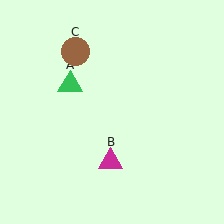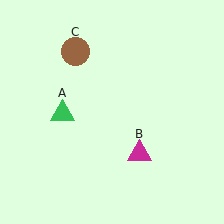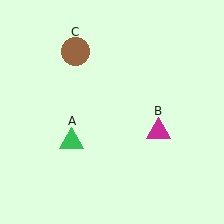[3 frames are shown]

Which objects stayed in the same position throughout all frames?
Brown circle (object C) remained stationary.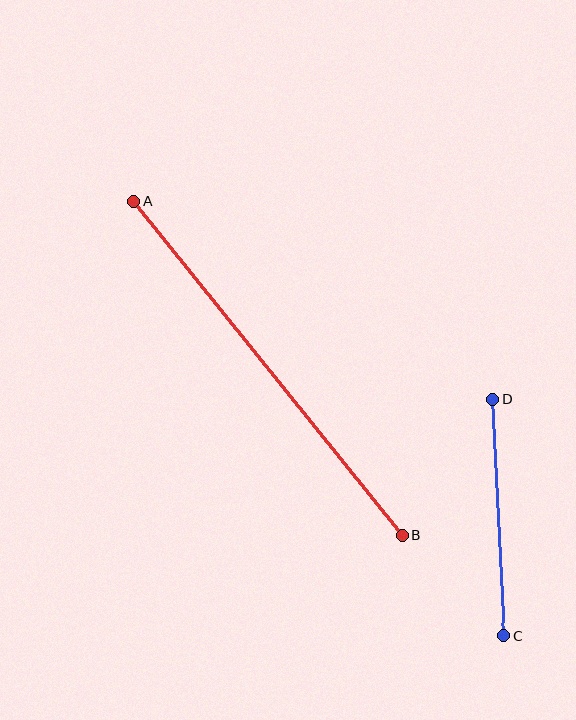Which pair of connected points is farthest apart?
Points A and B are farthest apart.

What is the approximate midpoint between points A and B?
The midpoint is at approximately (268, 368) pixels.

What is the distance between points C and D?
The distance is approximately 237 pixels.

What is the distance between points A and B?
The distance is approximately 429 pixels.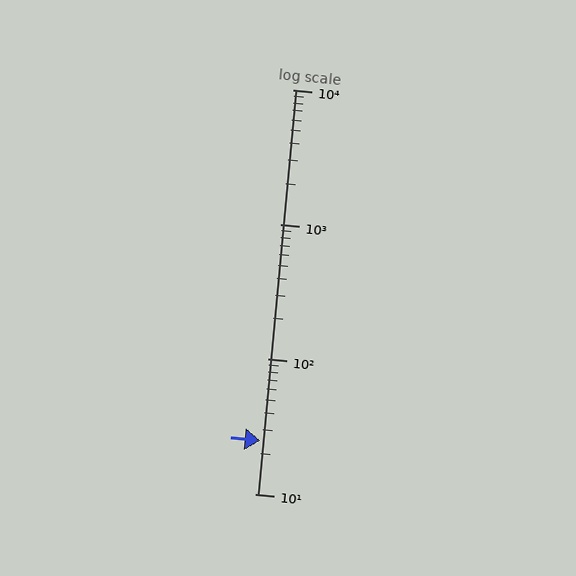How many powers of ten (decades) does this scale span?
The scale spans 3 decades, from 10 to 10000.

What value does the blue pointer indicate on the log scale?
The pointer indicates approximately 25.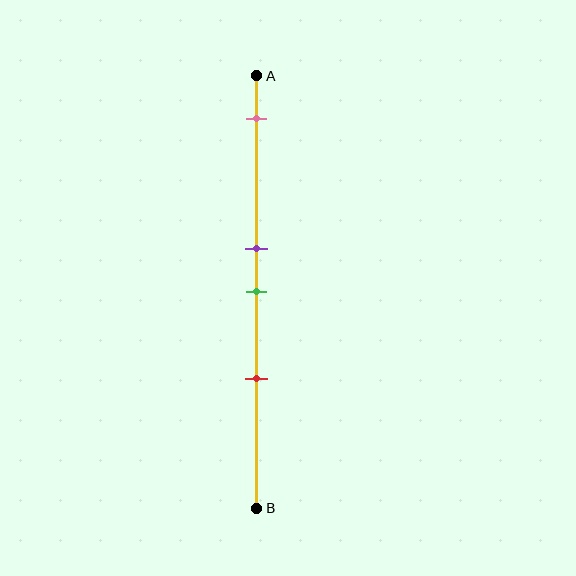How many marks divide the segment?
There are 4 marks dividing the segment.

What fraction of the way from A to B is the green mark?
The green mark is approximately 50% (0.5) of the way from A to B.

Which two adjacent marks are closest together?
The purple and green marks are the closest adjacent pair.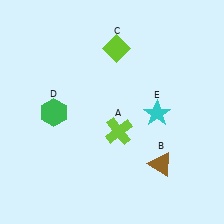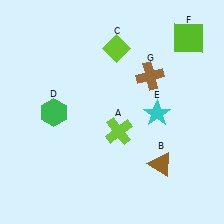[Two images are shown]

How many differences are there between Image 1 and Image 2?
There are 2 differences between the two images.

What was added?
A lime square (F), a brown cross (G) were added in Image 2.